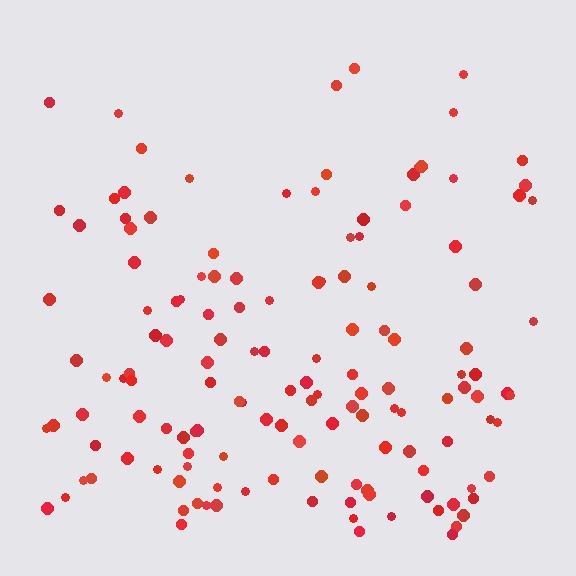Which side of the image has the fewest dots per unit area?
The top.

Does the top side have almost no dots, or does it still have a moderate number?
Still a moderate number, just noticeably fewer than the bottom.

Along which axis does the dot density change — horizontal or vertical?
Vertical.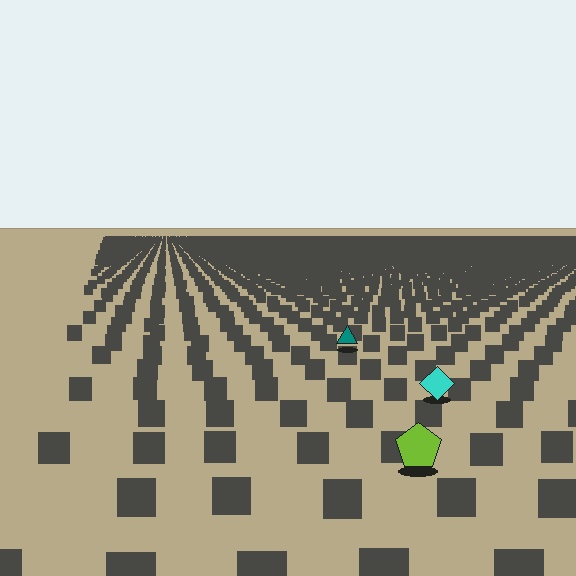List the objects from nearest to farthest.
From nearest to farthest: the lime pentagon, the cyan diamond, the teal triangle.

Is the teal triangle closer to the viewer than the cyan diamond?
No. The cyan diamond is closer — you can tell from the texture gradient: the ground texture is coarser near it.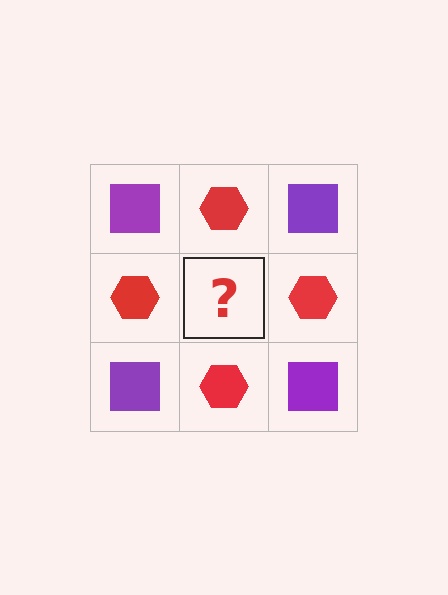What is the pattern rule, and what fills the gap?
The rule is that it alternates purple square and red hexagon in a checkerboard pattern. The gap should be filled with a purple square.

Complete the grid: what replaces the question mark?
The question mark should be replaced with a purple square.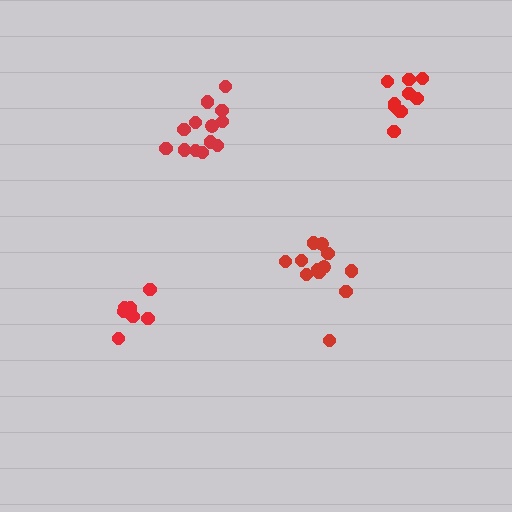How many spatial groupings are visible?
There are 4 spatial groupings.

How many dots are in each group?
Group 1: 12 dots, Group 2: 7 dots, Group 3: 13 dots, Group 4: 10 dots (42 total).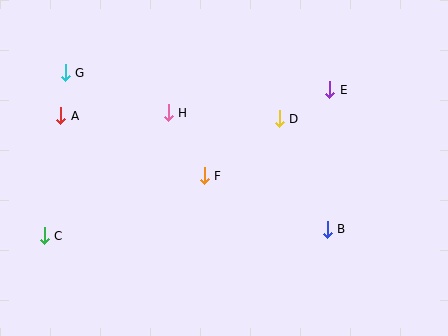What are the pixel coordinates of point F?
Point F is at (204, 176).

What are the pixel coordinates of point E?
Point E is at (330, 90).